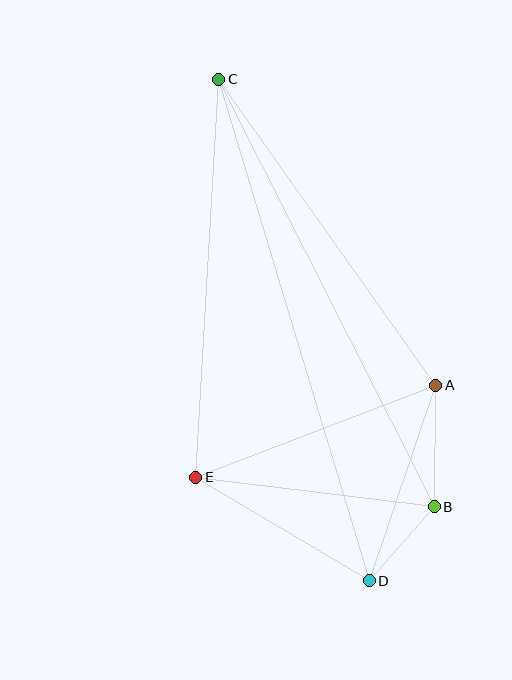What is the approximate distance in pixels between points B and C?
The distance between B and C is approximately 479 pixels.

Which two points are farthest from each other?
Points C and D are farthest from each other.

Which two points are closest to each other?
Points B and D are closest to each other.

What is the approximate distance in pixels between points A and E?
The distance between A and E is approximately 257 pixels.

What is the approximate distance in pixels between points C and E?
The distance between C and E is approximately 399 pixels.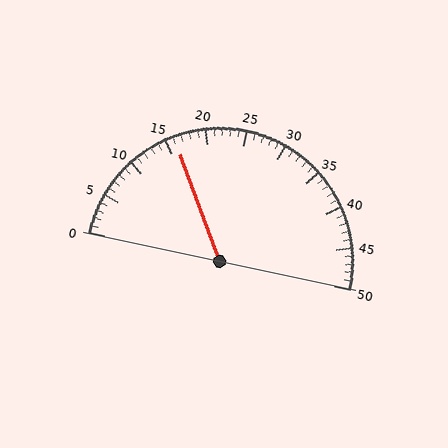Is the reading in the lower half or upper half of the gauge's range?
The reading is in the lower half of the range (0 to 50).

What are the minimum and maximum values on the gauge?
The gauge ranges from 0 to 50.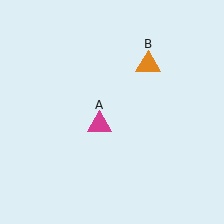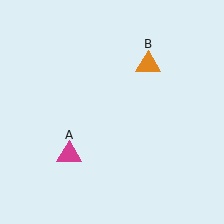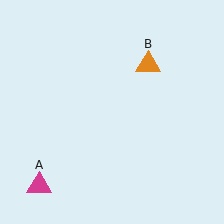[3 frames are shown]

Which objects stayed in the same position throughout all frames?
Orange triangle (object B) remained stationary.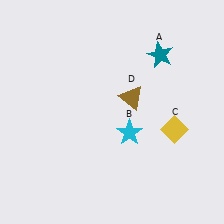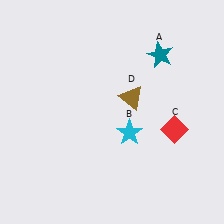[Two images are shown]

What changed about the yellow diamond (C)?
In Image 1, C is yellow. In Image 2, it changed to red.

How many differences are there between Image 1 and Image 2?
There is 1 difference between the two images.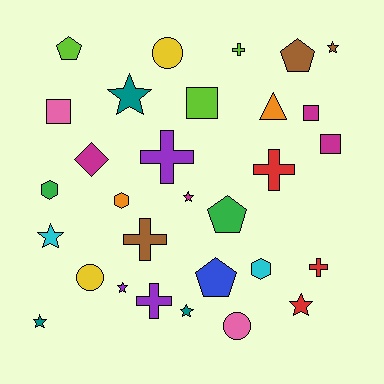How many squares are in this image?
There are 4 squares.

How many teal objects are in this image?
There are 3 teal objects.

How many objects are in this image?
There are 30 objects.